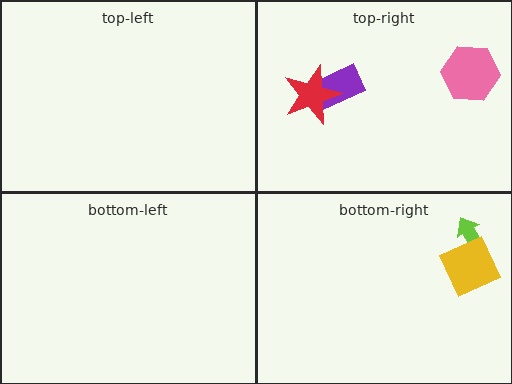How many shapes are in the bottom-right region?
2.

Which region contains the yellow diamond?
The bottom-right region.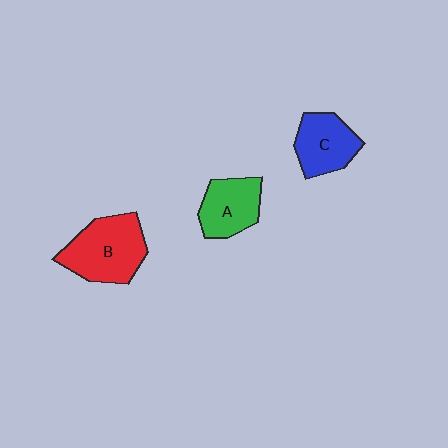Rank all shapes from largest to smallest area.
From largest to smallest: B (red), C (blue), A (green).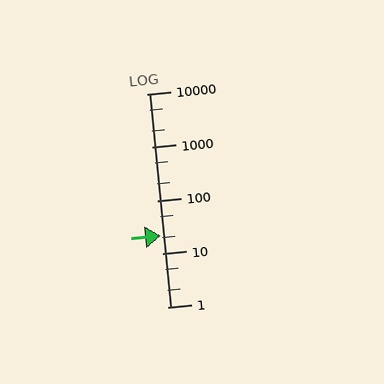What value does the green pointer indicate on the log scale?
The pointer indicates approximately 22.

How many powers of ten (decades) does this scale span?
The scale spans 4 decades, from 1 to 10000.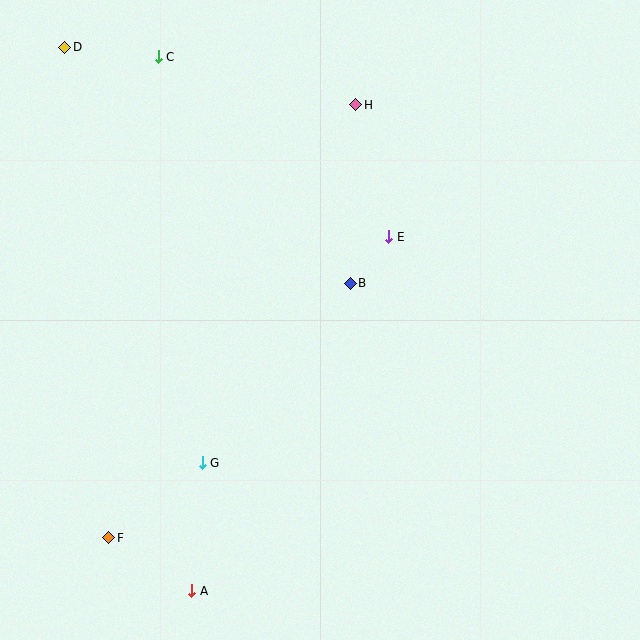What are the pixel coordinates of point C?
Point C is at (158, 57).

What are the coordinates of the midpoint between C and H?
The midpoint between C and H is at (257, 81).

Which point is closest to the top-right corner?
Point H is closest to the top-right corner.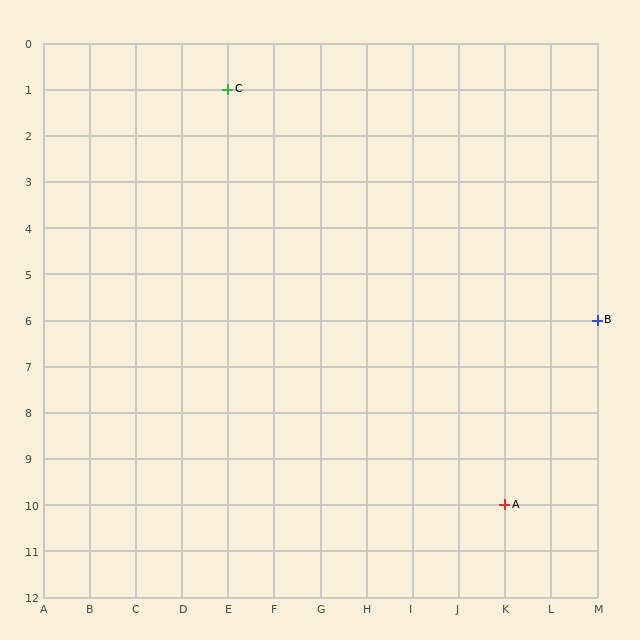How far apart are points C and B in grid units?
Points C and B are 8 columns and 5 rows apart (about 9.4 grid units diagonally).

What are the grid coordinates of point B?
Point B is at grid coordinates (M, 6).